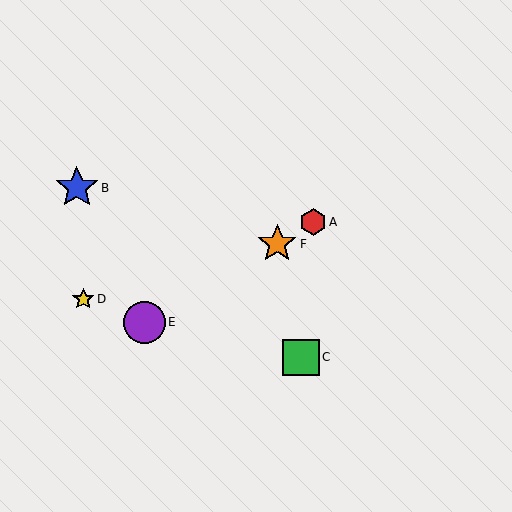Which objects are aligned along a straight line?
Objects A, E, F are aligned along a straight line.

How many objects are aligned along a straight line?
3 objects (A, E, F) are aligned along a straight line.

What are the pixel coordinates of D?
Object D is at (83, 299).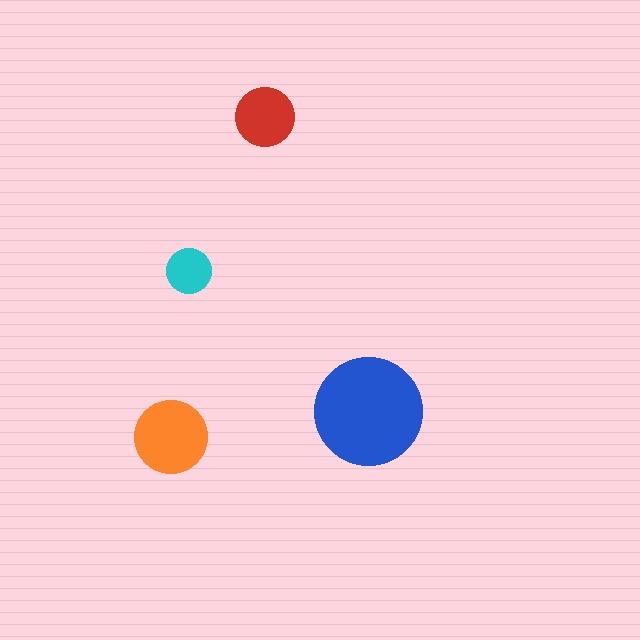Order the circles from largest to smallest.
the blue one, the orange one, the red one, the cyan one.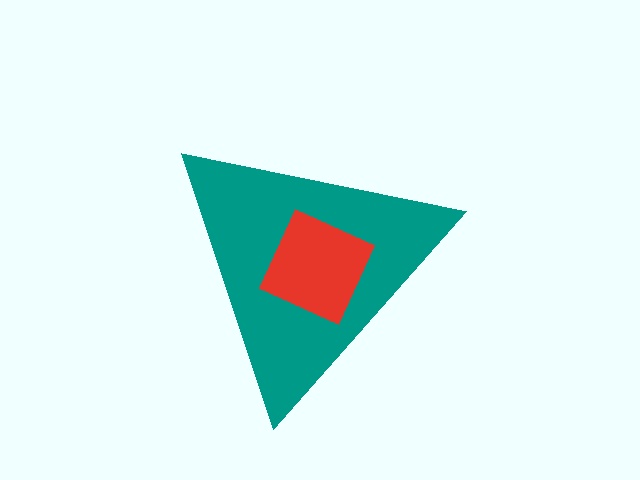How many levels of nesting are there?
2.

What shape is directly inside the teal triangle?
The red square.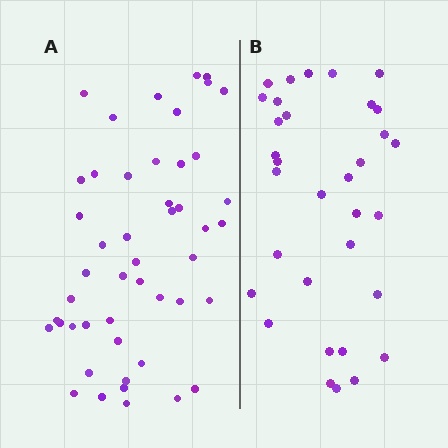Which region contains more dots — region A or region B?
Region A (the left region) has more dots.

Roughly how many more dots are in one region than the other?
Region A has approximately 15 more dots than region B.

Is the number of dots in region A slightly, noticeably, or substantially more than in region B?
Region A has substantially more. The ratio is roughly 1.5 to 1.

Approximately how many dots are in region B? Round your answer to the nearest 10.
About 30 dots. (The exact count is 33, which rounds to 30.)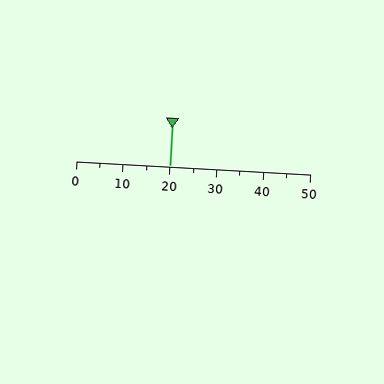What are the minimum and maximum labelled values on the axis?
The axis runs from 0 to 50.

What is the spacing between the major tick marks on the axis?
The major ticks are spaced 10 apart.